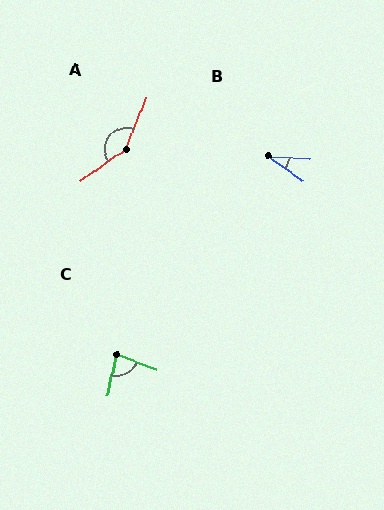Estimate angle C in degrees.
Approximately 81 degrees.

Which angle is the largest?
A, at approximately 147 degrees.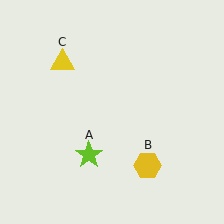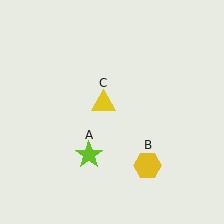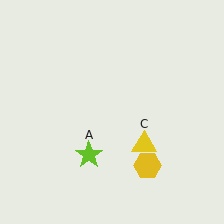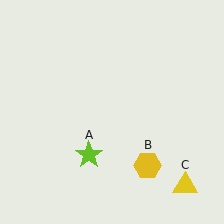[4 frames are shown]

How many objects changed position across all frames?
1 object changed position: yellow triangle (object C).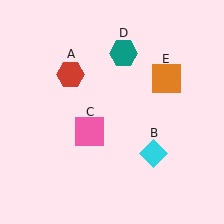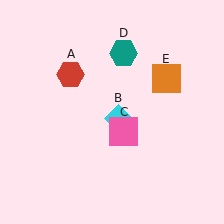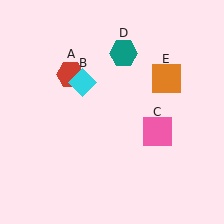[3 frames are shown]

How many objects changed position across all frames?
2 objects changed position: cyan diamond (object B), pink square (object C).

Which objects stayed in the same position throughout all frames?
Red hexagon (object A) and teal hexagon (object D) and orange square (object E) remained stationary.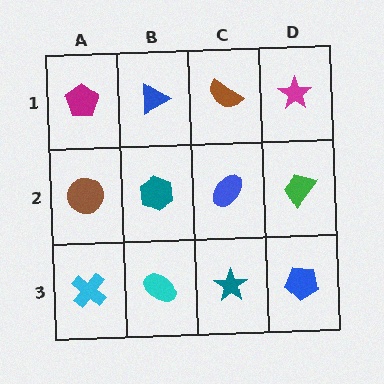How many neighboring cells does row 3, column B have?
3.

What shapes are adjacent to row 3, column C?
A blue ellipse (row 2, column C), a cyan ellipse (row 3, column B), a blue pentagon (row 3, column D).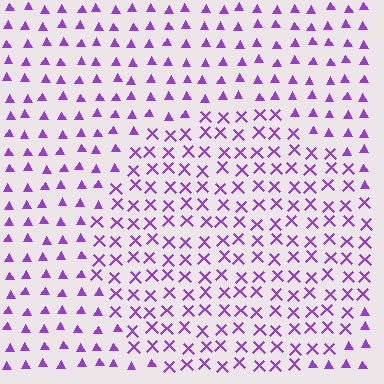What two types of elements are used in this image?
The image uses X marks inside the circle region and triangles outside it.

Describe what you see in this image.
The image is filled with small purple elements arranged in a uniform grid. A circle-shaped region contains X marks, while the surrounding area contains triangles. The boundary is defined purely by the change in element shape.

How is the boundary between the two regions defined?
The boundary is defined by a change in element shape: X marks inside vs. triangles outside. All elements share the same color and spacing.